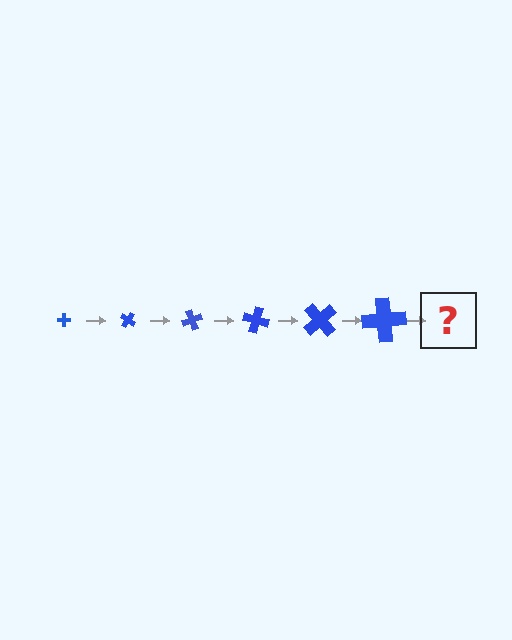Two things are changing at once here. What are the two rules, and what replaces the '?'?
The two rules are that the cross grows larger each step and it rotates 35 degrees each step. The '?' should be a cross, larger than the previous one and rotated 210 degrees from the start.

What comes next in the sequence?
The next element should be a cross, larger than the previous one and rotated 210 degrees from the start.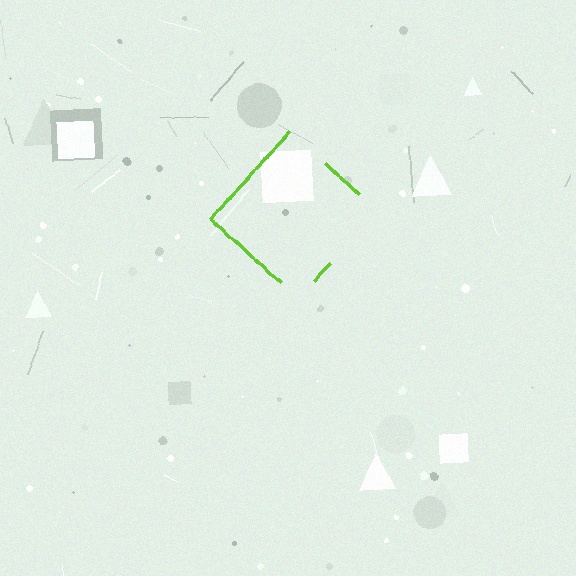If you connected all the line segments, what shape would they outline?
They would outline a diamond.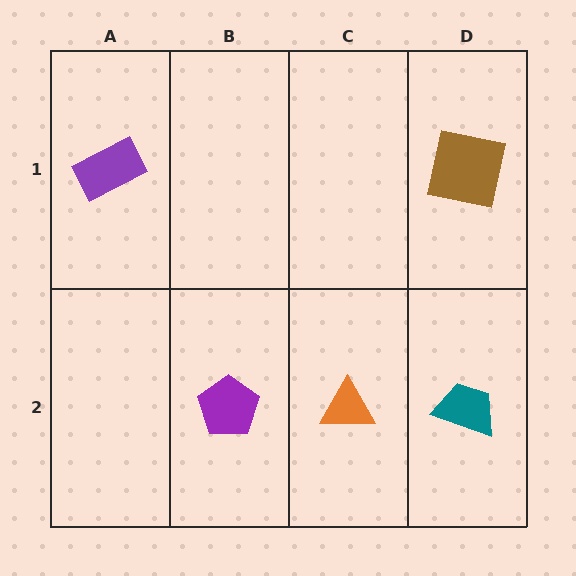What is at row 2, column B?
A purple pentagon.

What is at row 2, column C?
An orange triangle.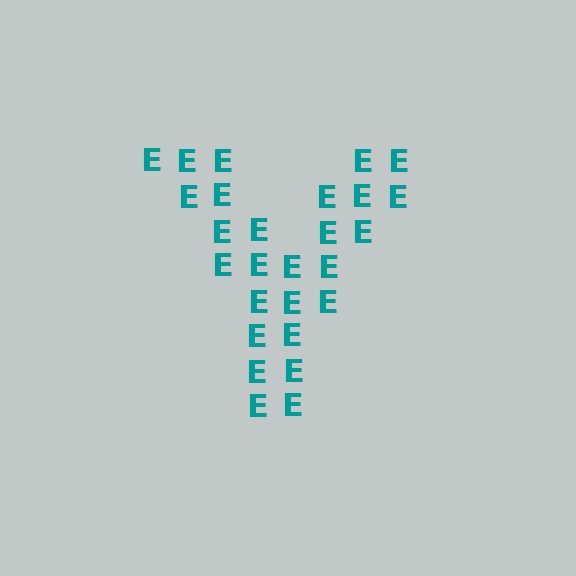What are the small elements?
The small elements are letter E's.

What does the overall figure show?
The overall figure shows the letter Y.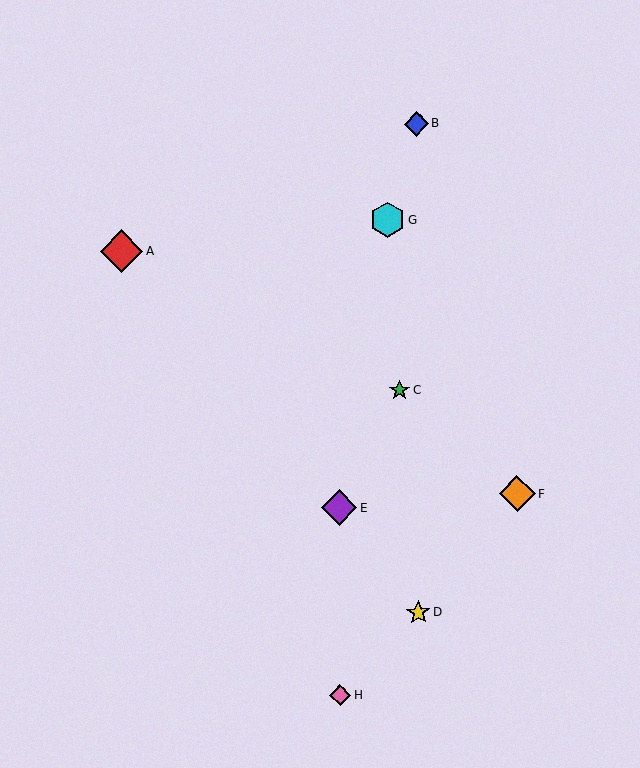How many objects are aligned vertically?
2 objects (E, H) are aligned vertically.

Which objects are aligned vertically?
Objects E, H are aligned vertically.